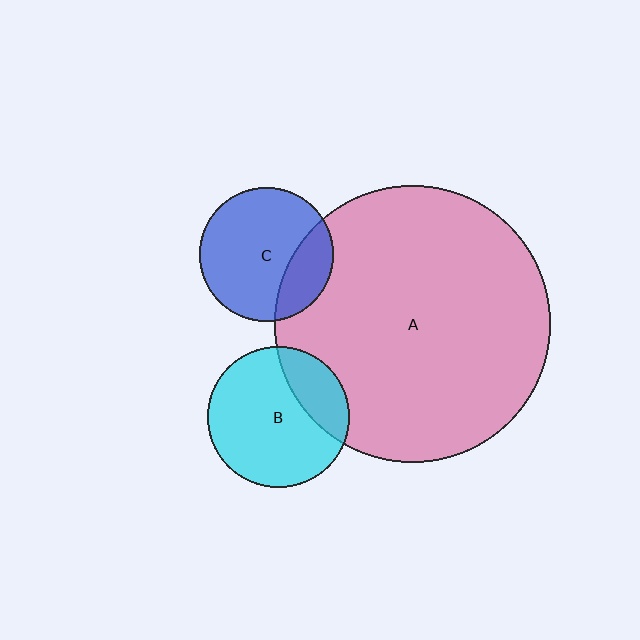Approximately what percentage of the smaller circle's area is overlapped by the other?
Approximately 25%.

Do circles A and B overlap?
Yes.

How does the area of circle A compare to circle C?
Approximately 4.3 times.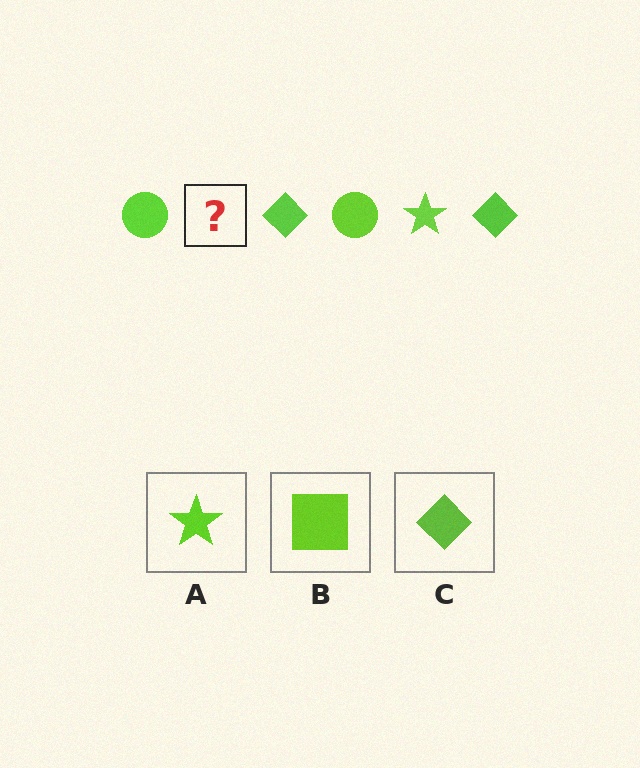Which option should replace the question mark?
Option A.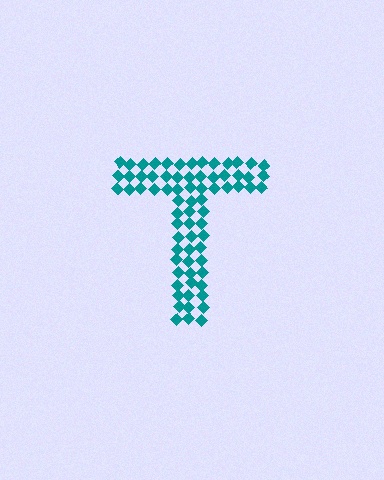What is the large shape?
The large shape is the letter T.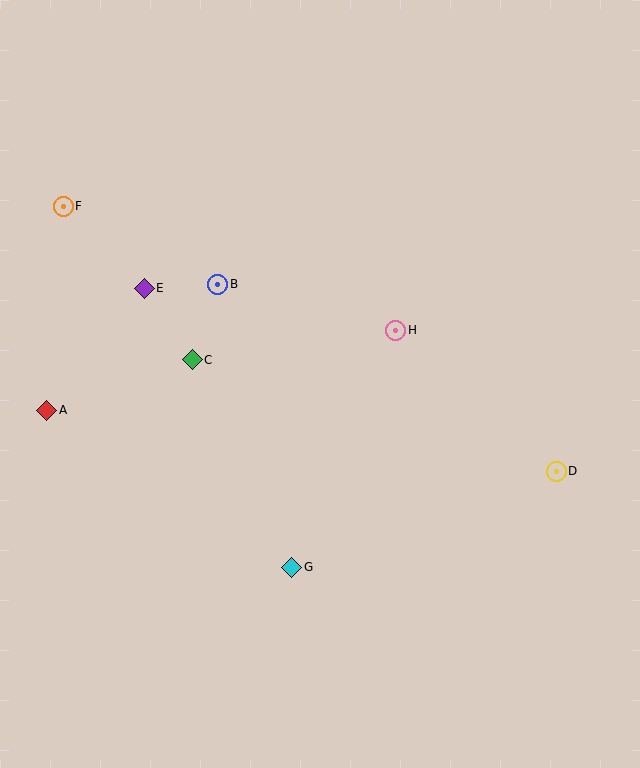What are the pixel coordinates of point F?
Point F is at (63, 206).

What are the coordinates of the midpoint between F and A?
The midpoint between F and A is at (55, 308).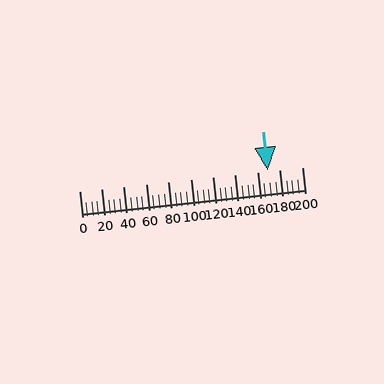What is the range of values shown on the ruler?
The ruler shows values from 0 to 200.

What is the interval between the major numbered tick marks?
The major tick marks are spaced 20 units apart.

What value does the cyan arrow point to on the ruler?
The cyan arrow points to approximately 169.